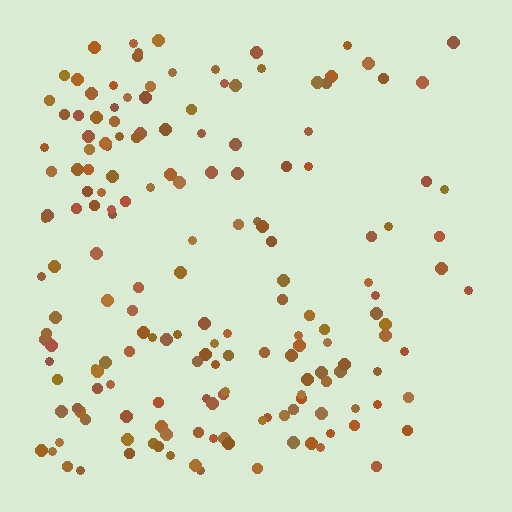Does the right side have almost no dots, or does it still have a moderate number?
Still a moderate number, just noticeably fewer than the left.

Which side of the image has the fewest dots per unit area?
The right.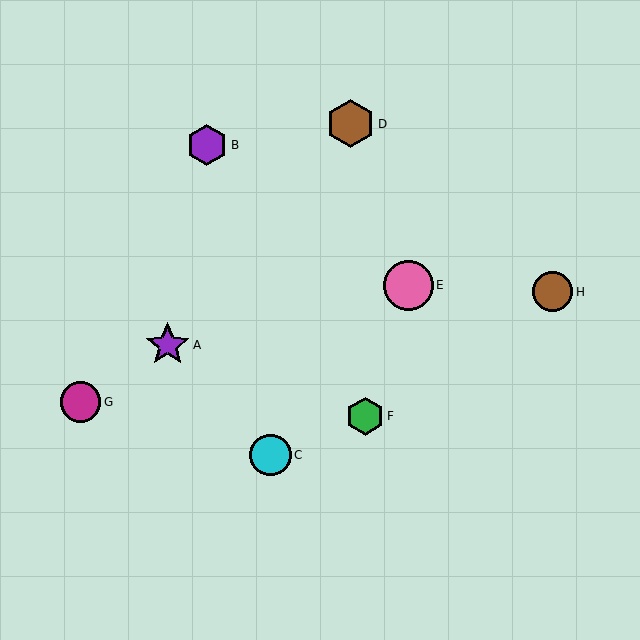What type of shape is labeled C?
Shape C is a cyan circle.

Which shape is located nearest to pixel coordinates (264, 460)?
The cyan circle (labeled C) at (270, 455) is nearest to that location.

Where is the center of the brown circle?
The center of the brown circle is at (553, 292).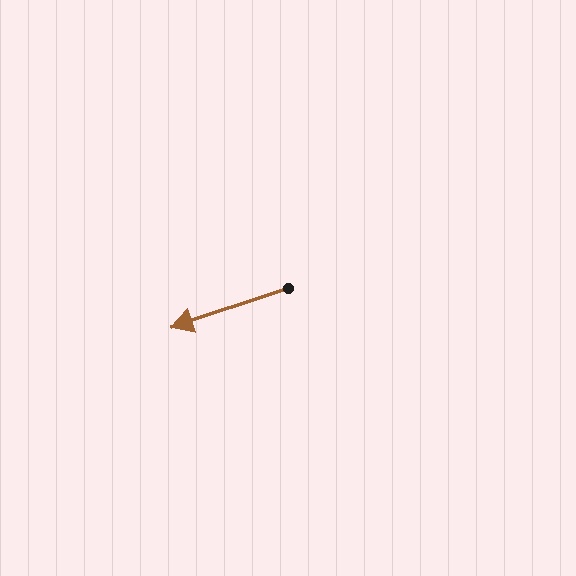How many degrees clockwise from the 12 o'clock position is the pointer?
Approximately 251 degrees.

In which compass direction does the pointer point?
West.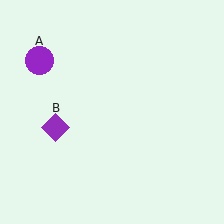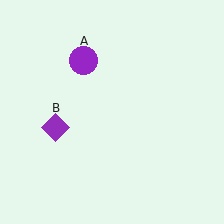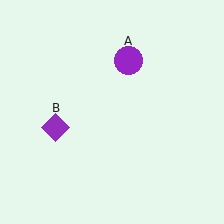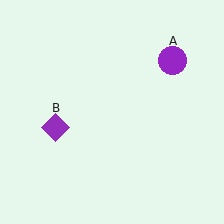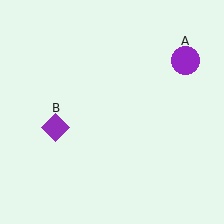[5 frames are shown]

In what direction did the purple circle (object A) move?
The purple circle (object A) moved right.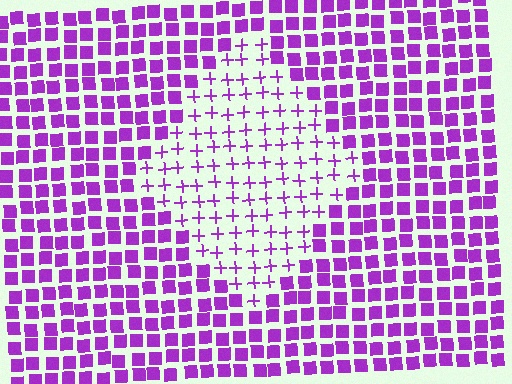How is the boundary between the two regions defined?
The boundary is defined by a change in element shape: plus signs inside vs. squares outside. All elements share the same color and spacing.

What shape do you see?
I see a diamond.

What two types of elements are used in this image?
The image uses plus signs inside the diamond region and squares outside it.